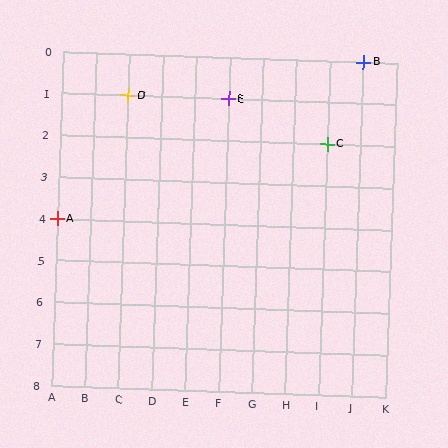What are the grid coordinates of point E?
Point E is at grid coordinates (F, 1).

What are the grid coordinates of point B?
Point B is at grid coordinates (J, 0).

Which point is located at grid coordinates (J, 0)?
Point B is at (J, 0).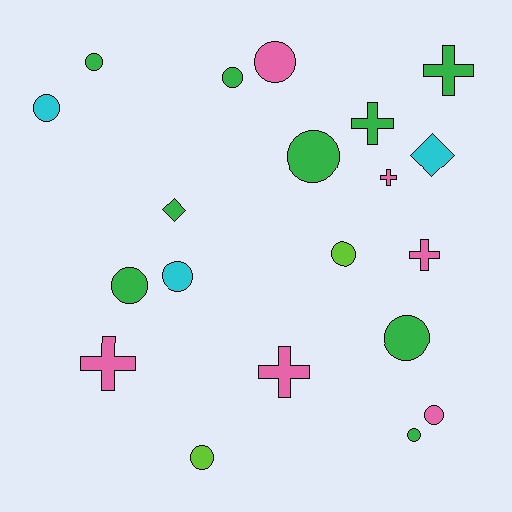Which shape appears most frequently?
Circle, with 12 objects.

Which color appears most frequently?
Green, with 9 objects.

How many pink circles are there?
There are 2 pink circles.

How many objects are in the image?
There are 20 objects.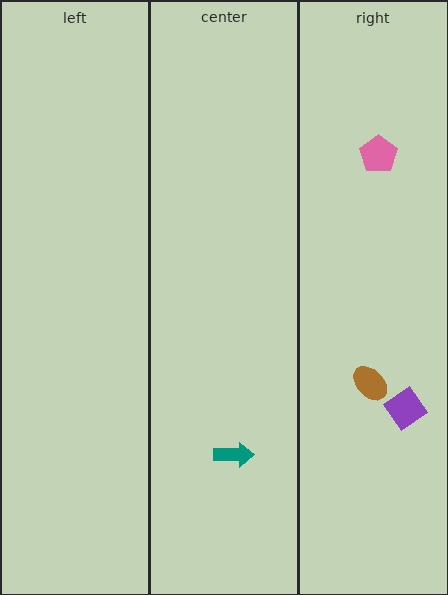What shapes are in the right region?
The purple diamond, the pink pentagon, the brown ellipse.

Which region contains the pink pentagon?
The right region.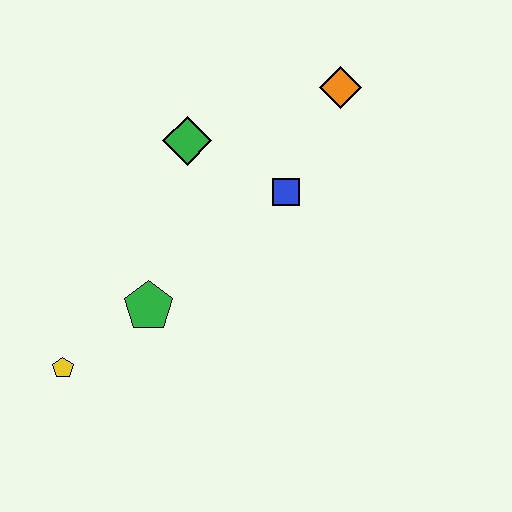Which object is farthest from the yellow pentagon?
The orange diamond is farthest from the yellow pentagon.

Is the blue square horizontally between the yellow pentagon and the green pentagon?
No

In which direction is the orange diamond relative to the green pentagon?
The orange diamond is above the green pentagon.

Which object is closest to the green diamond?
The blue square is closest to the green diamond.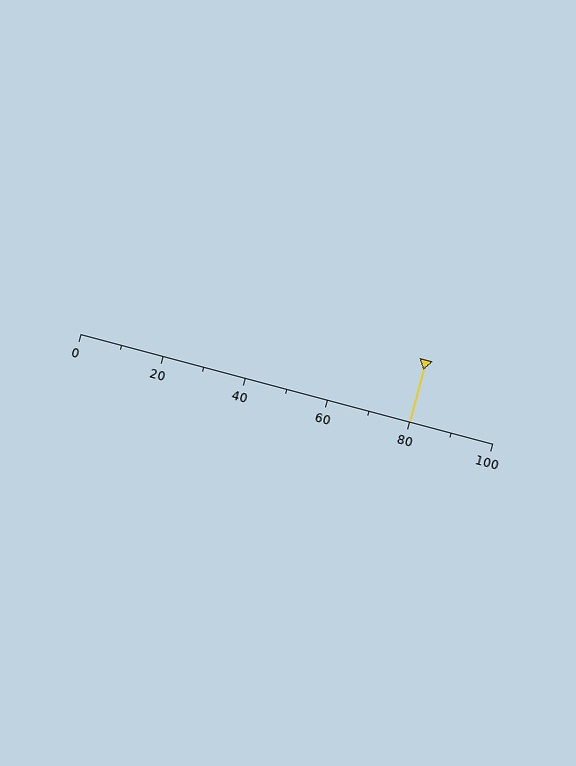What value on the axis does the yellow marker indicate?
The marker indicates approximately 80.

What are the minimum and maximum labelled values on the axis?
The axis runs from 0 to 100.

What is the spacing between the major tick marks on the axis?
The major ticks are spaced 20 apart.